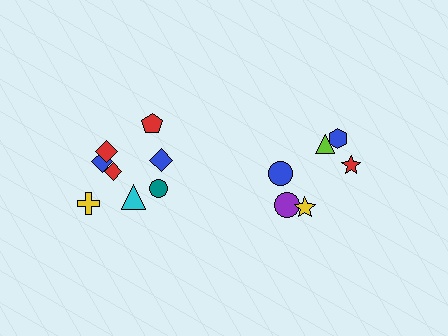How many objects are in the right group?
There are 6 objects.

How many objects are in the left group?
There are 8 objects.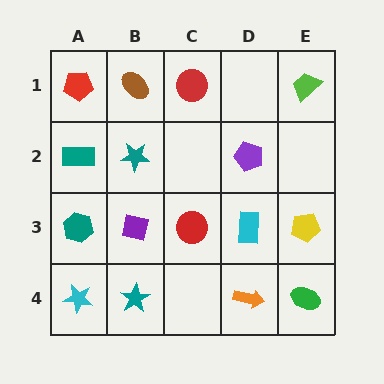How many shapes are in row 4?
4 shapes.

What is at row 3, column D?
A cyan rectangle.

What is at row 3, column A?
A teal hexagon.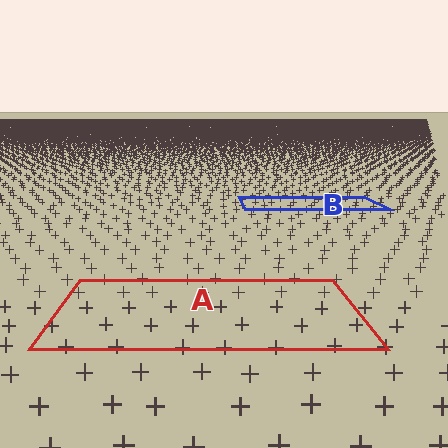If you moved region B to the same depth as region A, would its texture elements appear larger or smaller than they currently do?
They would appear larger. At a closer depth, the same texture elements are projected at a bigger on-screen size.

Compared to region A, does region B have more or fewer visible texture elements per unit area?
Region B has more texture elements per unit area — they are packed more densely because it is farther away.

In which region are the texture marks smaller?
The texture marks are smaller in region B, because it is farther away.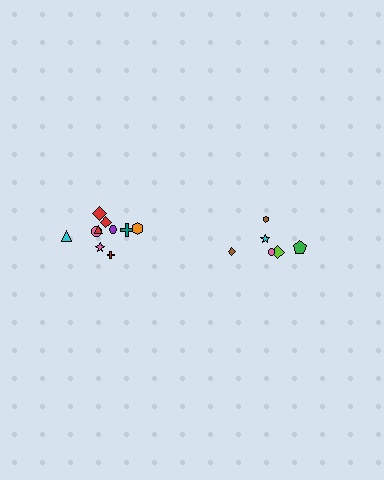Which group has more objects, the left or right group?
The left group.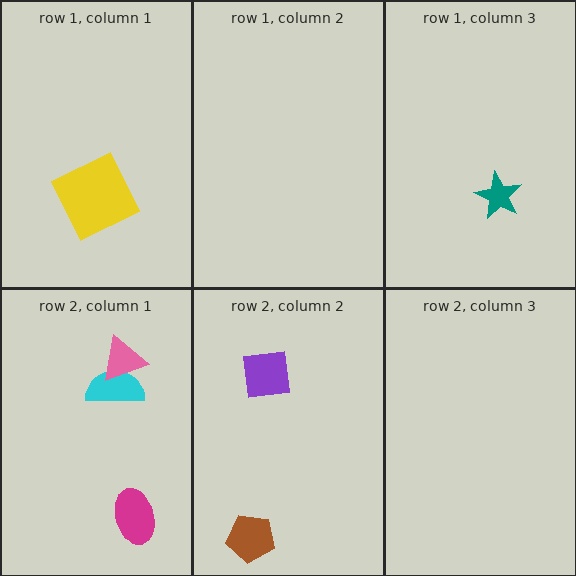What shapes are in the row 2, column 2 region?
The purple square, the brown pentagon.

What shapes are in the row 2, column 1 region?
The cyan semicircle, the magenta ellipse, the pink triangle.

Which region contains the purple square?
The row 2, column 2 region.